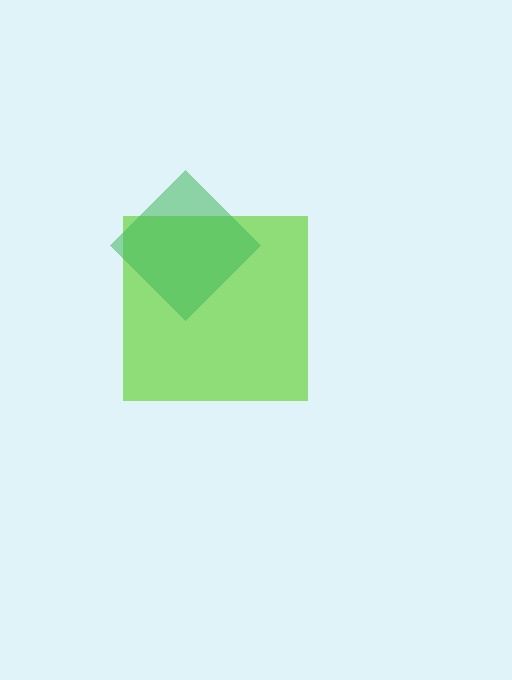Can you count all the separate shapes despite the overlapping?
Yes, there are 2 separate shapes.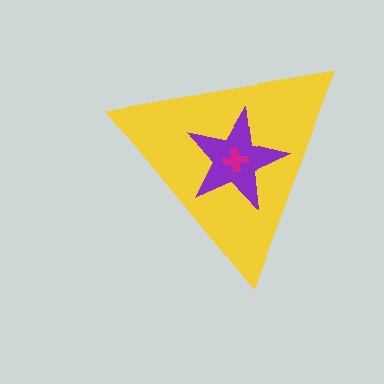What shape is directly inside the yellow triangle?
The purple star.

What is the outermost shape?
The yellow triangle.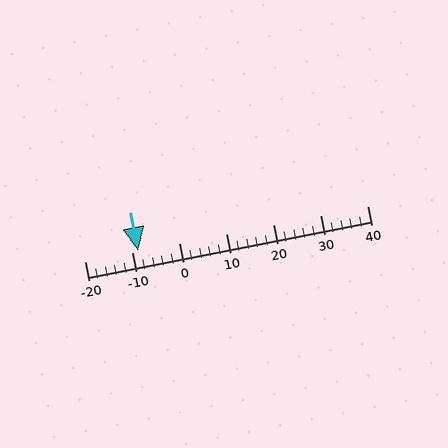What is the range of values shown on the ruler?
The ruler shows values from -20 to 40.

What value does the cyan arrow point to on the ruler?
The cyan arrow points to approximately -9.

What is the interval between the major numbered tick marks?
The major tick marks are spaced 10 units apart.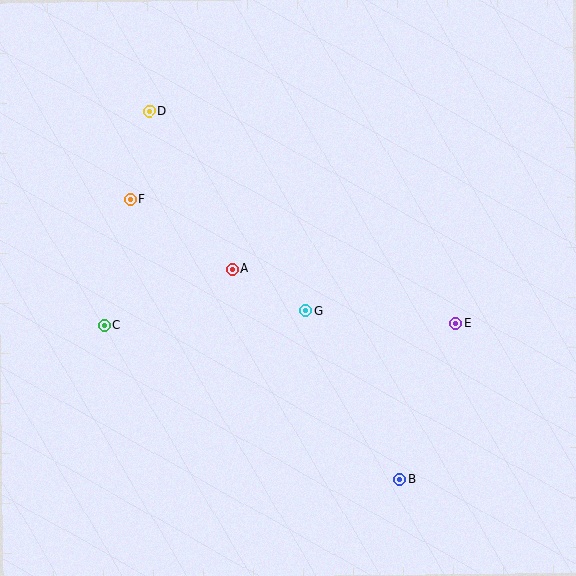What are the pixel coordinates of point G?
Point G is at (306, 311).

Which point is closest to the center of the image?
Point G at (306, 311) is closest to the center.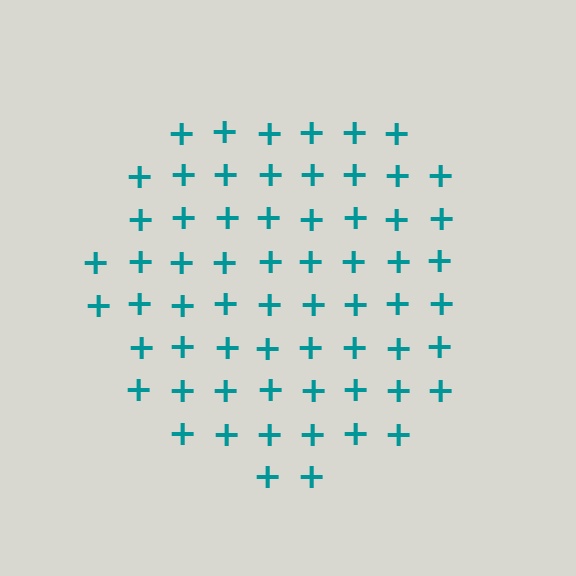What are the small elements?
The small elements are plus signs.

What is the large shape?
The large shape is a circle.